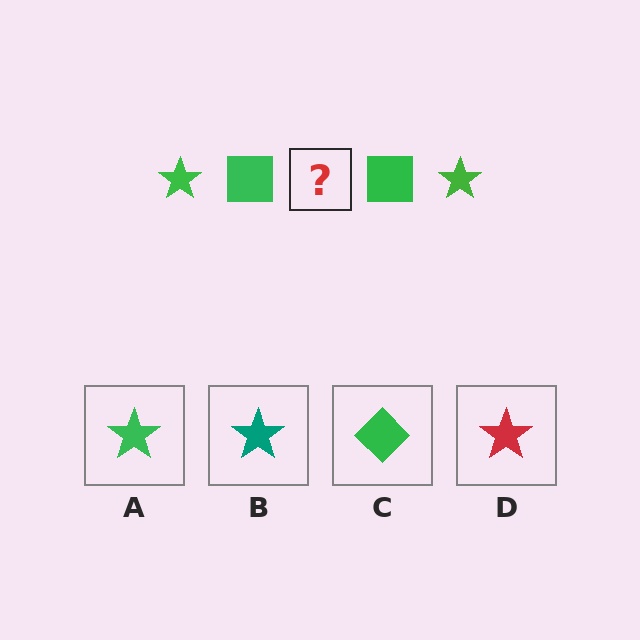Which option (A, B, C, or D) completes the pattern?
A.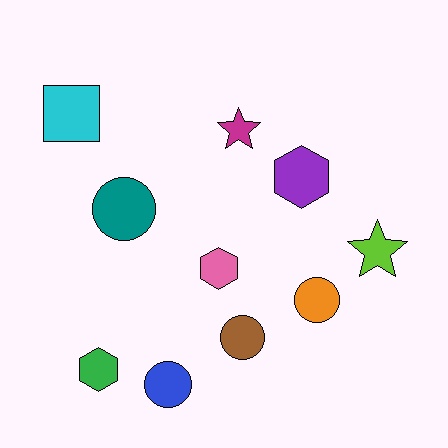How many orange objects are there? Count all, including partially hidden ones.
There is 1 orange object.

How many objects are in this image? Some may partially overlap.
There are 10 objects.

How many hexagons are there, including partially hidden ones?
There are 3 hexagons.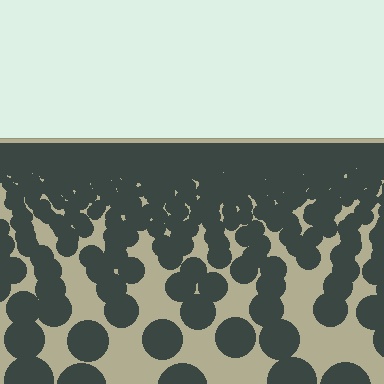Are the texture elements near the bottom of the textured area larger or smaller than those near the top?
Larger. Near the bottom, elements are closer to the viewer and appear at a bigger on-screen size.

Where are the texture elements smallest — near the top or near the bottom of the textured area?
Near the top.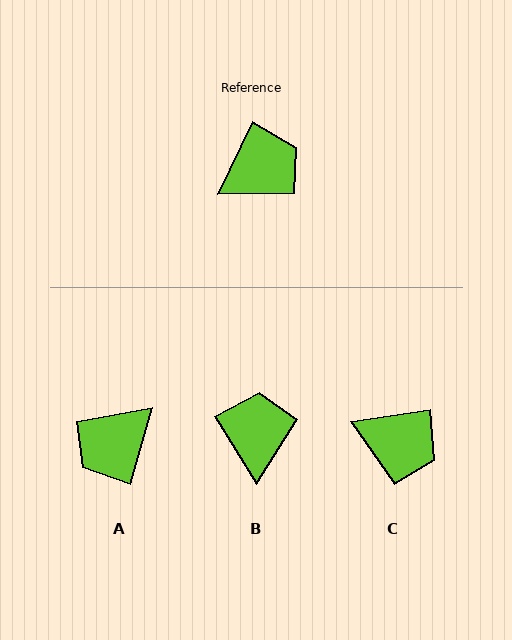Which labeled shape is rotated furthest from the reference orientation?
A, about 170 degrees away.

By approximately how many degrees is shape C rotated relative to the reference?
Approximately 56 degrees clockwise.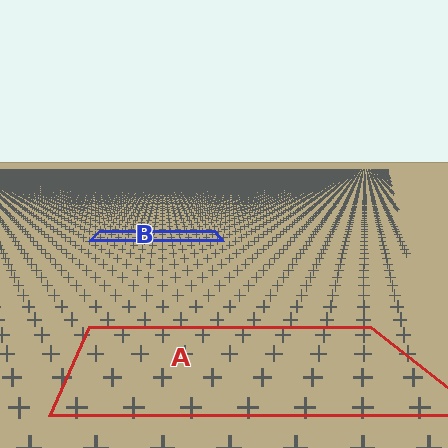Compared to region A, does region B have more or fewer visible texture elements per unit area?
Region B has more texture elements per unit area — they are packed more densely because it is farther away.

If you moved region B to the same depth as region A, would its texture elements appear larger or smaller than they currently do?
They would appear larger. At a closer depth, the same texture elements are projected at a bigger on-screen size.